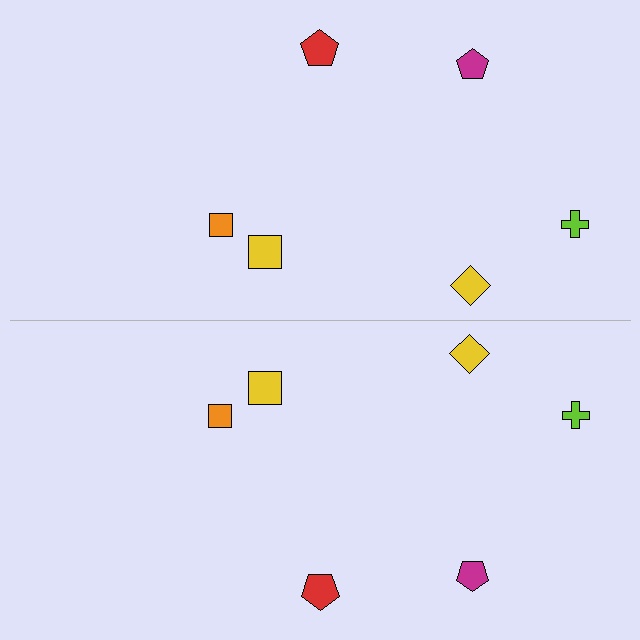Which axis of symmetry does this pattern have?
The pattern has a horizontal axis of symmetry running through the center of the image.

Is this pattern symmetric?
Yes, this pattern has bilateral (reflection) symmetry.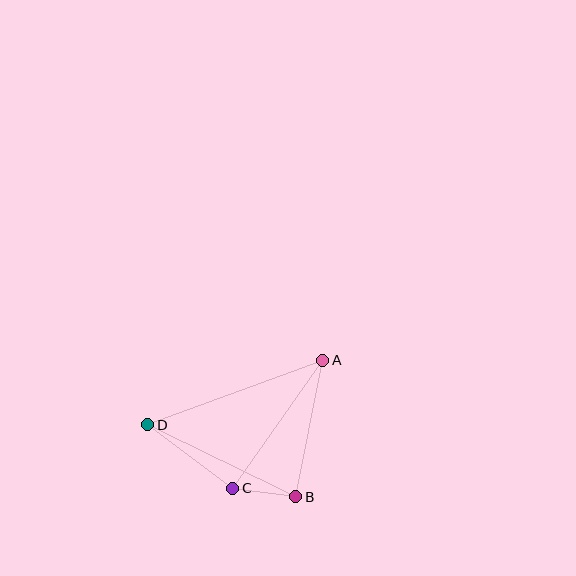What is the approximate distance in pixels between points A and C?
The distance between A and C is approximately 156 pixels.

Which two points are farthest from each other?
Points A and D are farthest from each other.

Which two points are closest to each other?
Points B and C are closest to each other.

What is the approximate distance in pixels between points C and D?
The distance between C and D is approximately 106 pixels.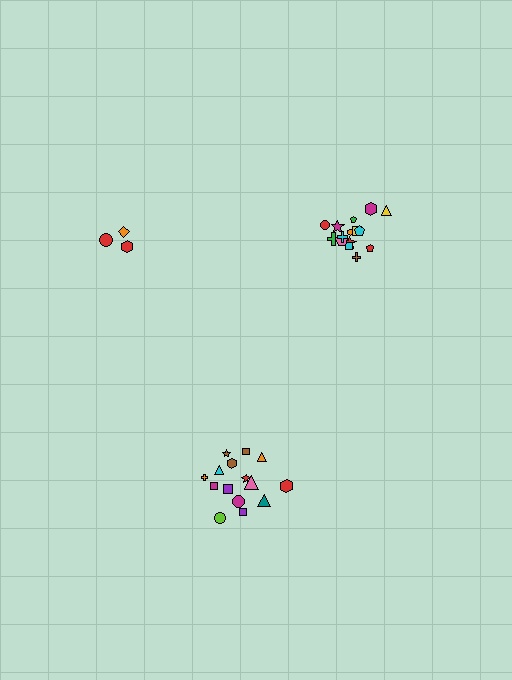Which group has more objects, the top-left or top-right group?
The top-right group.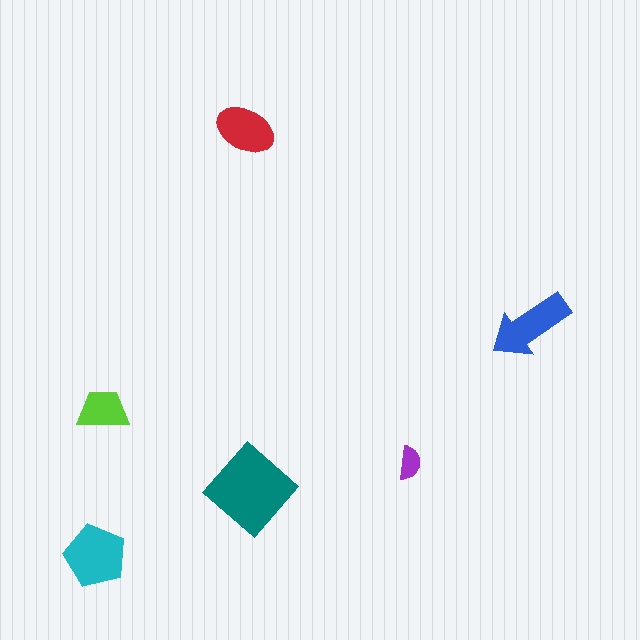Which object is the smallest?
The purple semicircle.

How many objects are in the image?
There are 6 objects in the image.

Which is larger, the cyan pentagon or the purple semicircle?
The cyan pentagon.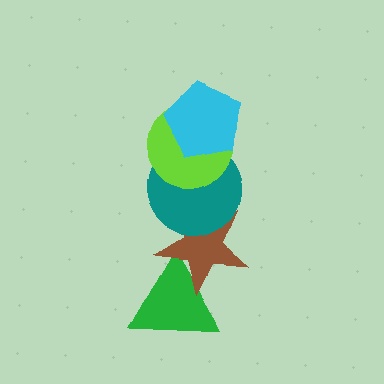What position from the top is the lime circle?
The lime circle is 2nd from the top.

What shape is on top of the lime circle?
The cyan pentagon is on top of the lime circle.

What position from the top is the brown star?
The brown star is 4th from the top.